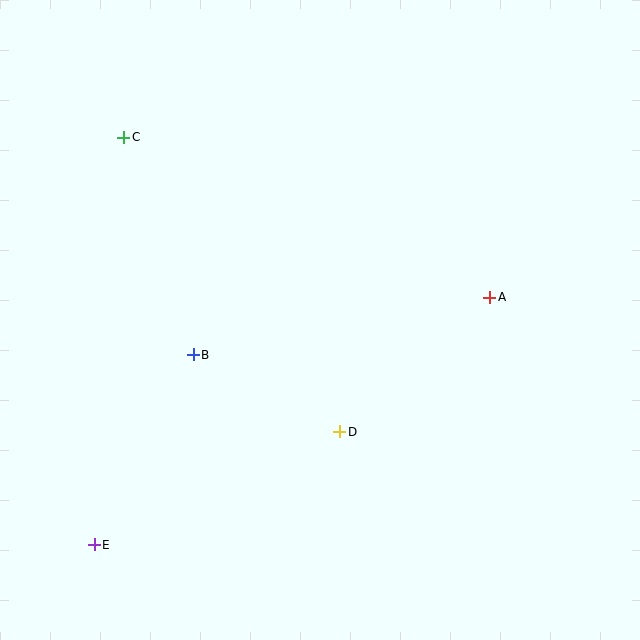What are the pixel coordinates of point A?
Point A is at (490, 297).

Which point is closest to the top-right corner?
Point A is closest to the top-right corner.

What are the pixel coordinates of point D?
Point D is at (340, 432).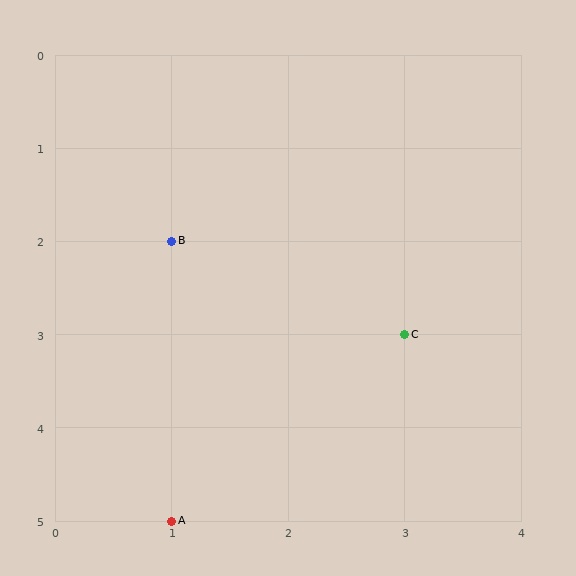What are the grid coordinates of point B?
Point B is at grid coordinates (1, 2).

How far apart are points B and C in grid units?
Points B and C are 2 columns and 1 row apart (about 2.2 grid units diagonally).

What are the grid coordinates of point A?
Point A is at grid coordinates (1, 5).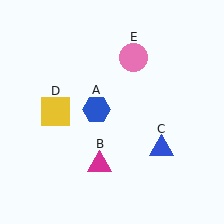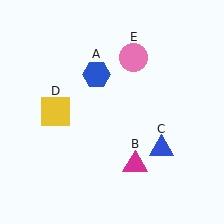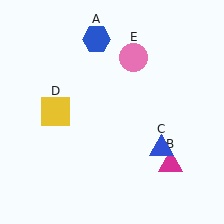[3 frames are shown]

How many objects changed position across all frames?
2 objects changed position: blue hexagon (object A), magenta triangle (object B).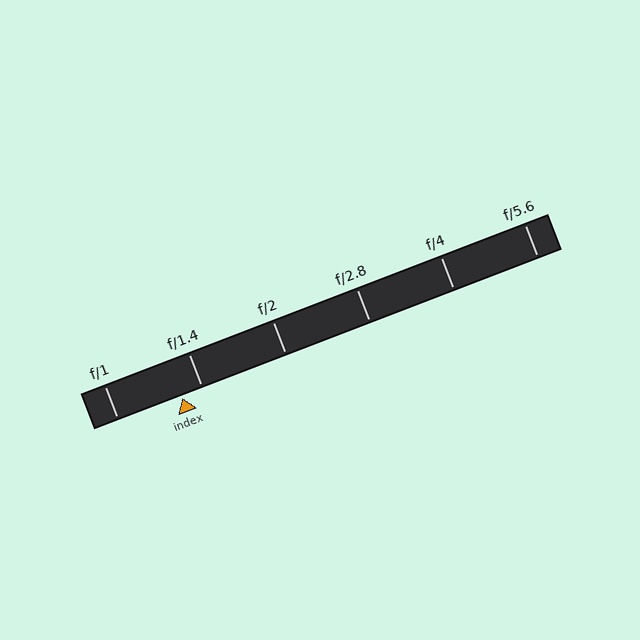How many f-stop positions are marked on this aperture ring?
There are 6 f-stop positions marked.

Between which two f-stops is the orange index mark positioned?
The index mark is between f/1 and f/1.4.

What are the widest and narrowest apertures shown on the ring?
The widest aperture shown is f/1 and the narrowest is f/5.6.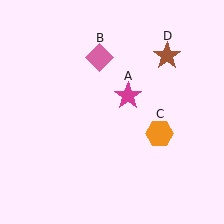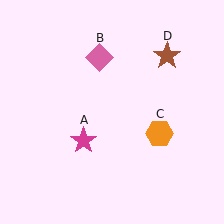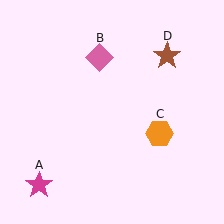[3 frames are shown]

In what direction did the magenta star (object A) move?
The magenta star (object A) moved down and to the left.